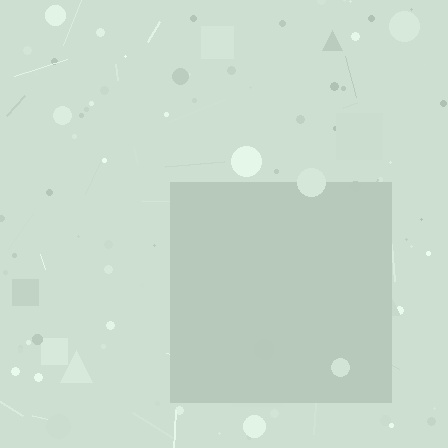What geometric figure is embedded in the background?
A square is embedded in the background.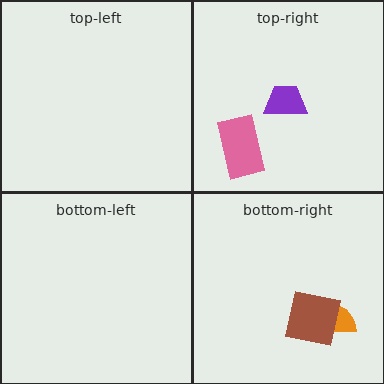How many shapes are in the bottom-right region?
2.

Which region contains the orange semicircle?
The bottom-right region.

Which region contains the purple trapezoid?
The top-right region.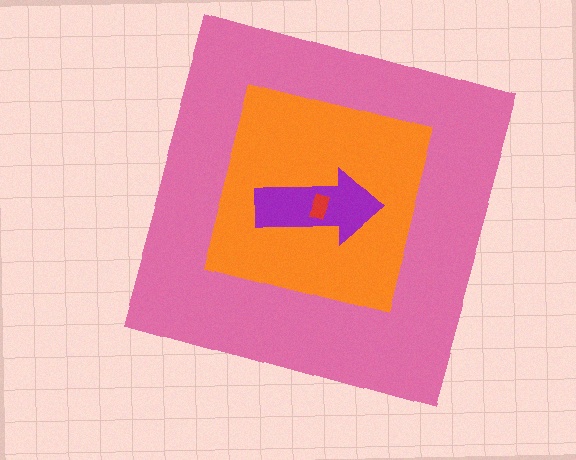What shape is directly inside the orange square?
The purple arrow.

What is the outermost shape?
The pink square.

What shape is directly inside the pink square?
The orange square.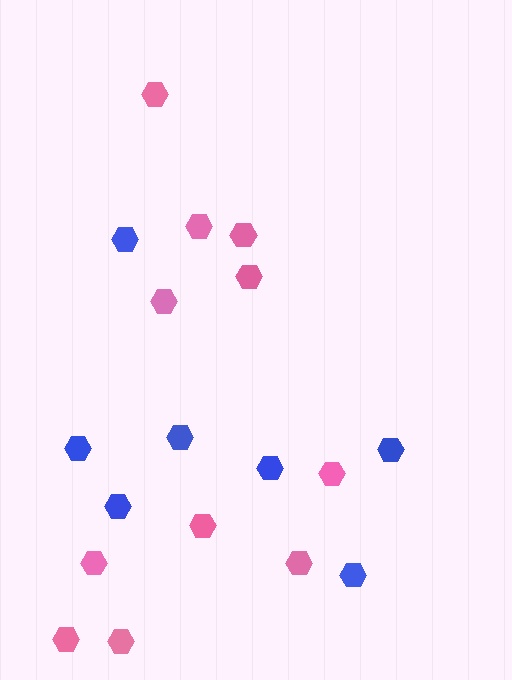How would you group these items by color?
There are 2 groups: one group of blue hexagons (7) and one group of pink hexagons (11).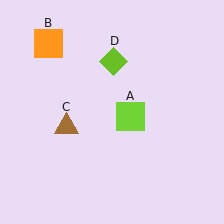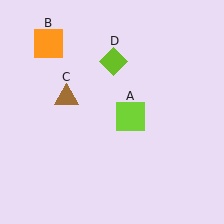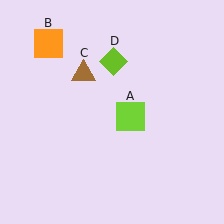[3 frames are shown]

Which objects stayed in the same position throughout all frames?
Lime square (object A) and orange square (object B) and lime diamond (object D) remained stationary.